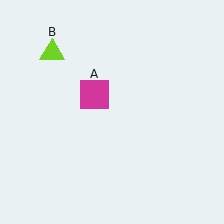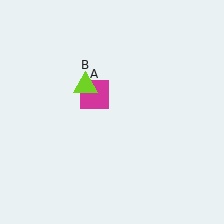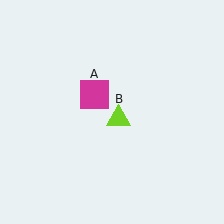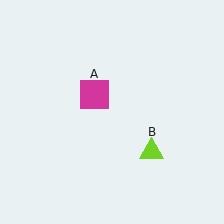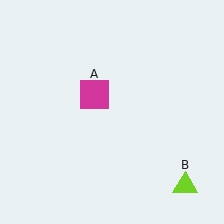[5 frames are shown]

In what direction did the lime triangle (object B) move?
The lime triangle (object B) moved down and to the right.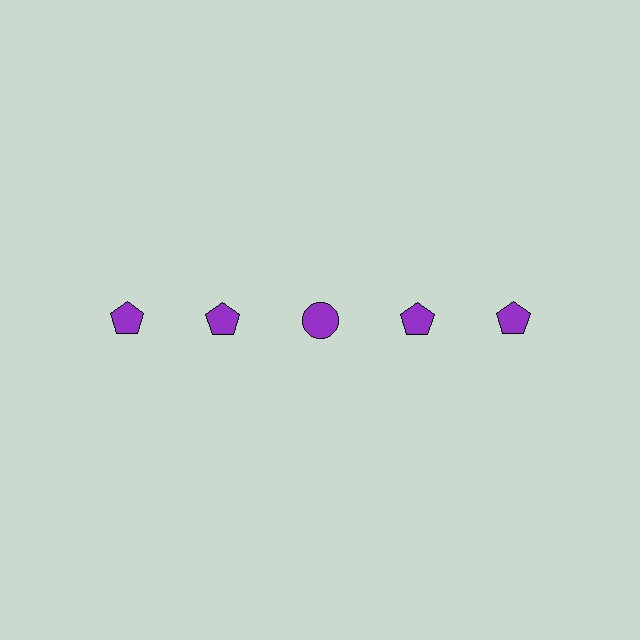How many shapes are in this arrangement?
There are 5 shapes arranged in a grid pattern.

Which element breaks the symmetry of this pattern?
The purple circle in the top row, center column breaks the symmetry. All other shapes are purple pentagons.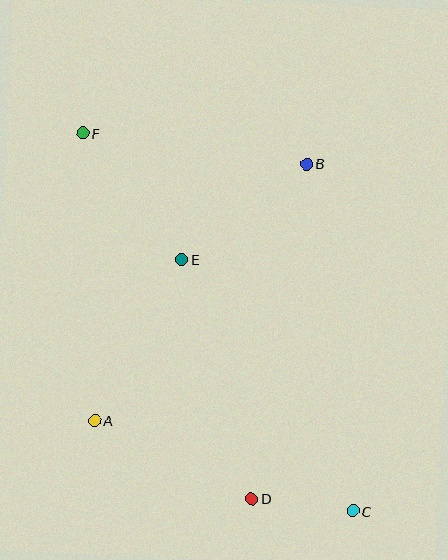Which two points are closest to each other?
Points C and D are closest to each other.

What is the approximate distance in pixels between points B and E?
The distance between B and E is approximately 157 pixels.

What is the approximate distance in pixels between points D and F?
The distance between D and F is approximately 403 pixels.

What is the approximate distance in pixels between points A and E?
The distance between A and E is approximately 183 pixels.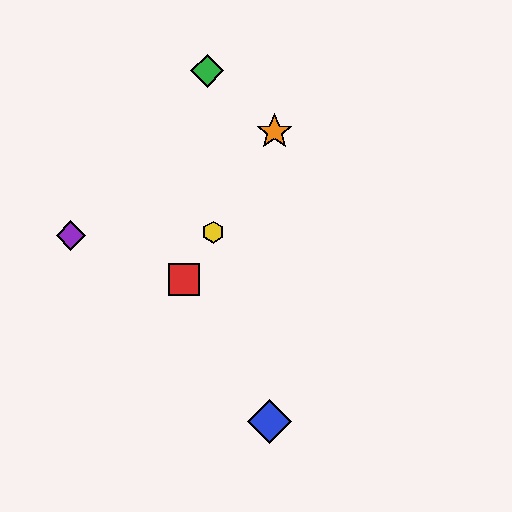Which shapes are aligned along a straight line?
The red square, the yellow hexagon, the orange star are aligned along a straight line.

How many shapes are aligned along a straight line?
3 shapes (the red square, the yellow hexagon, the orange star) are aligned along a straight line.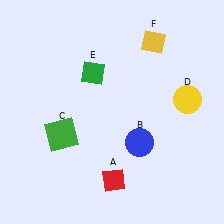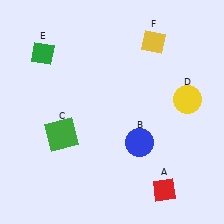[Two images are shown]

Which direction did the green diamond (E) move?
The green diamond (E) moved left.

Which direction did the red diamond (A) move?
The red diamond (A) moved right.